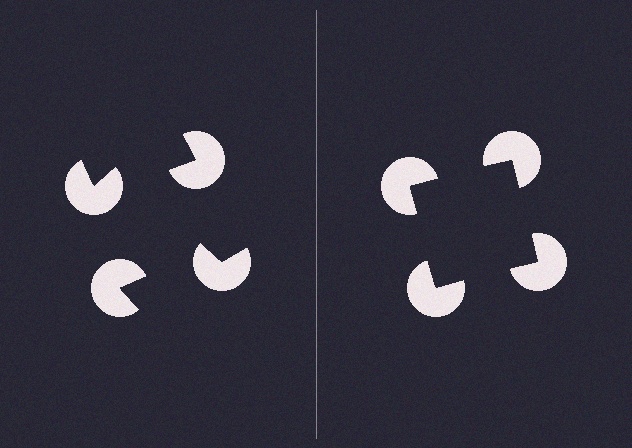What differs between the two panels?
The pac-man discs are positioned identically on both sides; only the wedge orientations differ. On the right they align to a square; on the left they are misaligned.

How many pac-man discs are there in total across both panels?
8 — 4 on each side.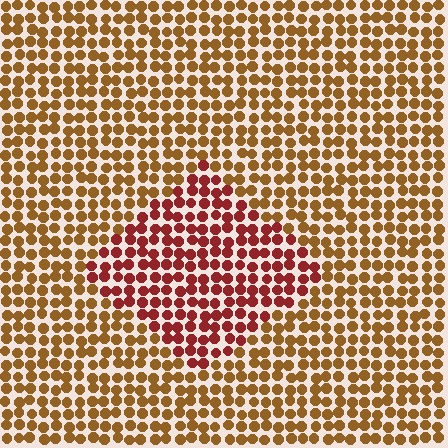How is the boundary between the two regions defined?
The boundary is defined purely by a slight shift in hue (about 38 degrees). Spacing, size, and orientation are identical on both sides.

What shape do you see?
I see a diamond.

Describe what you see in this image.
The image is filled with small brown elements in a uniform arrangement. A diamond-shaped region is visible where the elements are tinted to a slightly different hue, forming a subtle color boundary.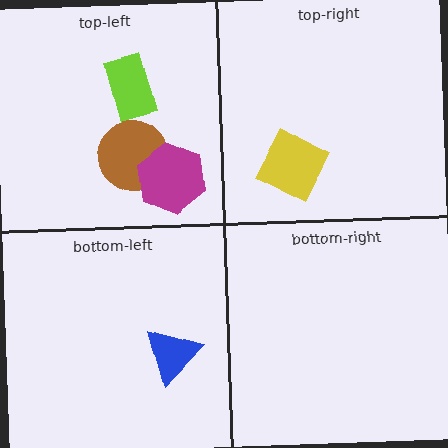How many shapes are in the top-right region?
1.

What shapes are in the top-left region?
The brown circle, the lime rectangle, the magenta hexagon.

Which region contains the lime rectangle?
The top-left region.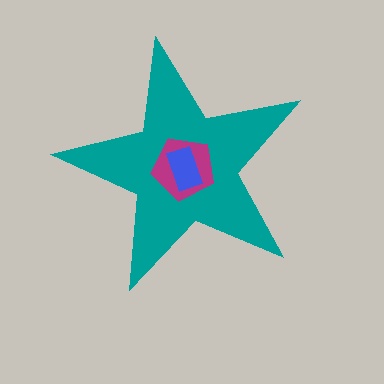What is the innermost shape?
The blue rectangle.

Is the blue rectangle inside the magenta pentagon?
Yes.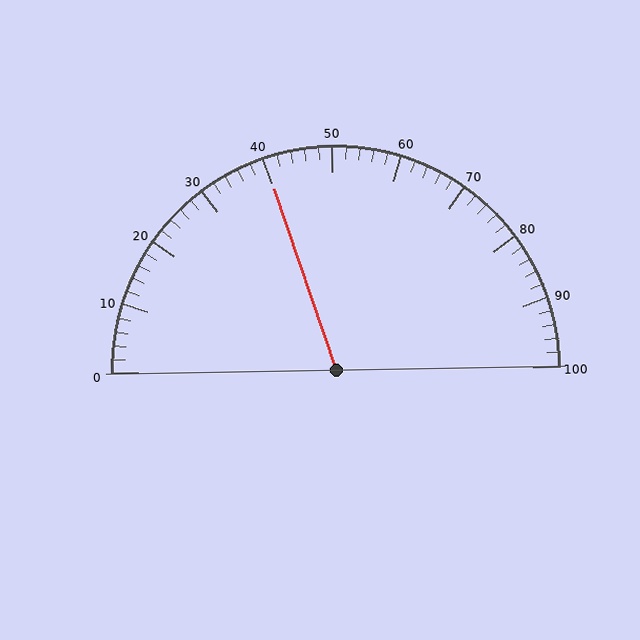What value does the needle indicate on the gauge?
The needle indicates approximately 40.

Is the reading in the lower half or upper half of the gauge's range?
The reading is in the lower half of the range (0 to 100).